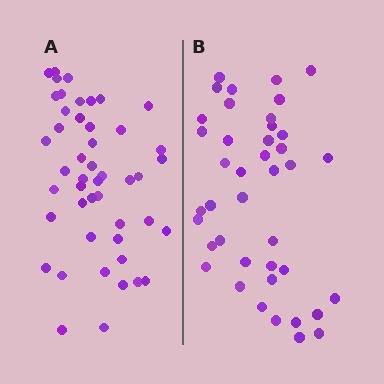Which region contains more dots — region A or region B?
Region A (the left region) has more dots.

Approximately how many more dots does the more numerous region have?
Region A has about 6 more dots than region B.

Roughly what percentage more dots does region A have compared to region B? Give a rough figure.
About 15% more.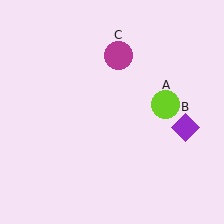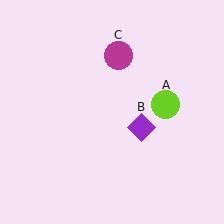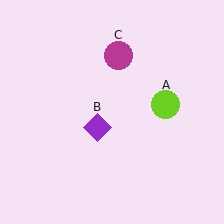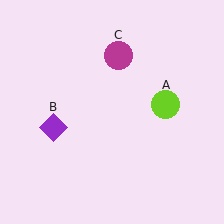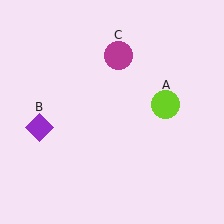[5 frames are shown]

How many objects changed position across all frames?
1 object changed position: purple diamond (object B).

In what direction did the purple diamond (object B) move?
The purple diamond (object B) moved left.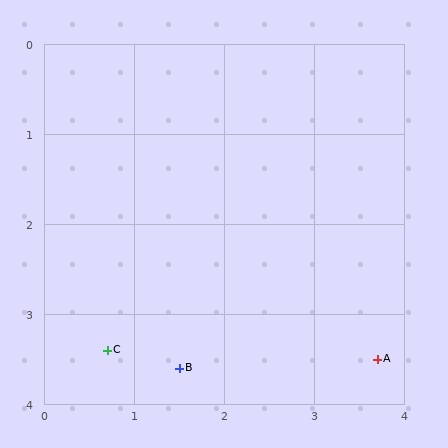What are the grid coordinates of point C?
Point C is at approximately (0.7, 3.4).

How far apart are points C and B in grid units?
Points C and B are about 0.8 grid units apart.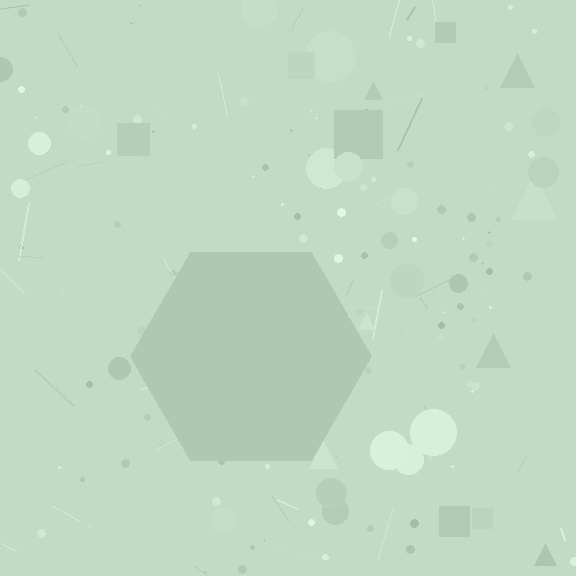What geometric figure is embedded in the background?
A hexagon is embedded in the background.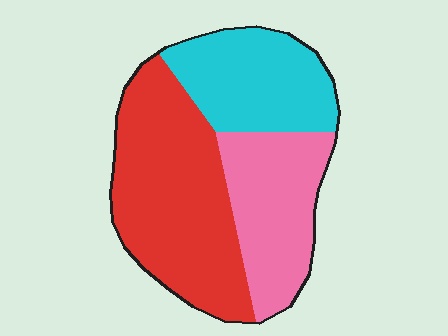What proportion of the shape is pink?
Pink takes up about one quarter (1/4) of the shape.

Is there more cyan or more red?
Red.